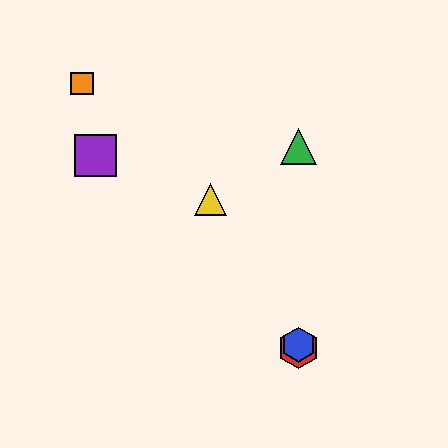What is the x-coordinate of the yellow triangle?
The yellow triangle is at x≈211.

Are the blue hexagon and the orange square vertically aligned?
No, the blue hexagon is at x≈299 and the orange square is at x≈82.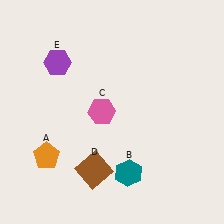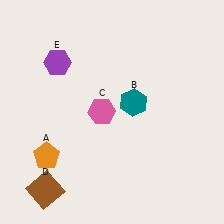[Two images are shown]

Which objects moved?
The objects that moved are: the teal hexagon (B), the brown square (D).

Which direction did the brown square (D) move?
The brown square (D) moved left.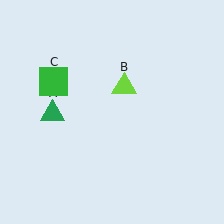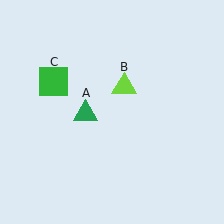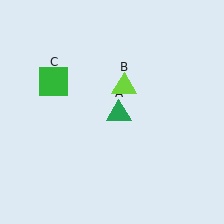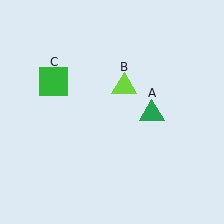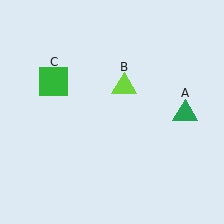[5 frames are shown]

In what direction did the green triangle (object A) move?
The green triangle (object A) moved right.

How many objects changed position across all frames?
1 object changed position: green triangle (object A).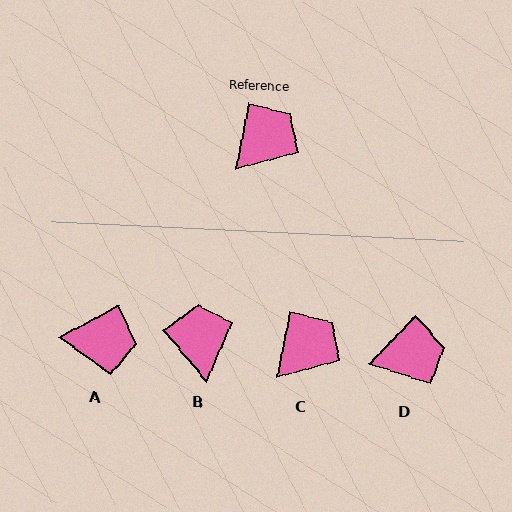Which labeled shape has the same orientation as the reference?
C.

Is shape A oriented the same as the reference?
No, it is off by about 51 degrees.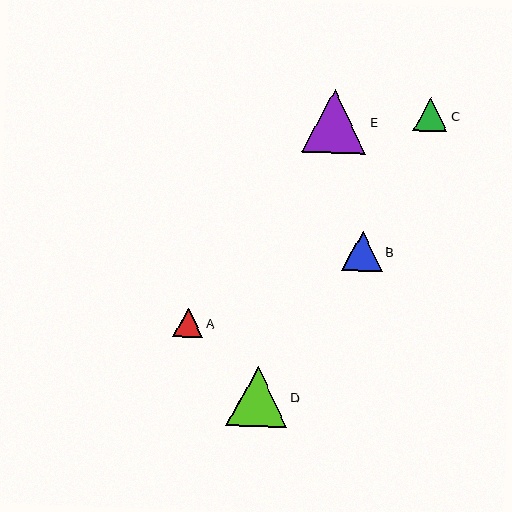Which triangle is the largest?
Triangle E is the largest with a size of approximately 64 pixels.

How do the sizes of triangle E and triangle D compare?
Triangle E and triangle D are approximately the same size.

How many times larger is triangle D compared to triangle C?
Triangle D is approximately 1.8 times the size of triangle C.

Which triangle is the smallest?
Triangle A is the smallest with a size of approximately 29 pixels.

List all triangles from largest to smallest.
From largest to smallest: E, D, B, C, A.